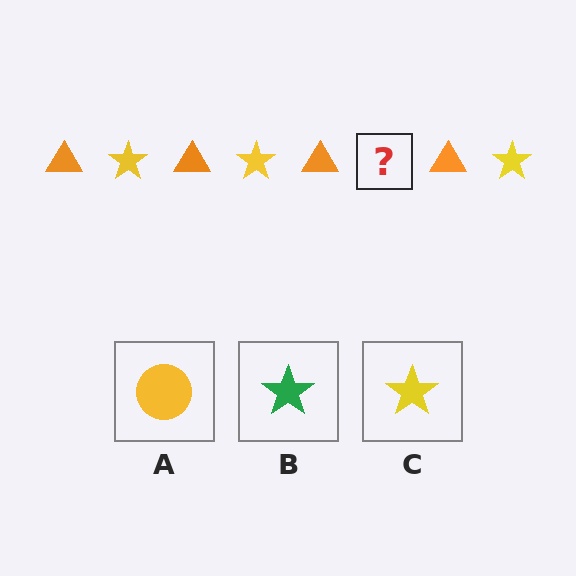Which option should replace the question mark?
Option C.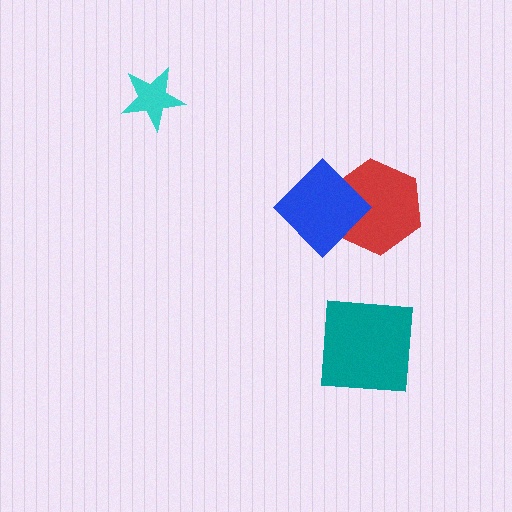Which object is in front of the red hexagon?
The blue diamond is in front of the red hexagon.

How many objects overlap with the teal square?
0 objects overlap with the teal square.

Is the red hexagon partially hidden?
Yes, it is partially covered by another shape.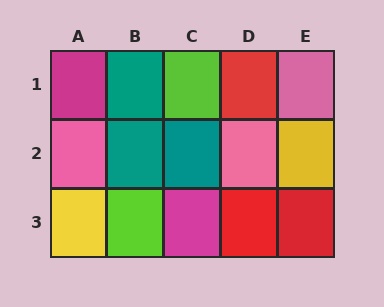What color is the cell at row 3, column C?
Magenta.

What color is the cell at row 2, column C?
Teal.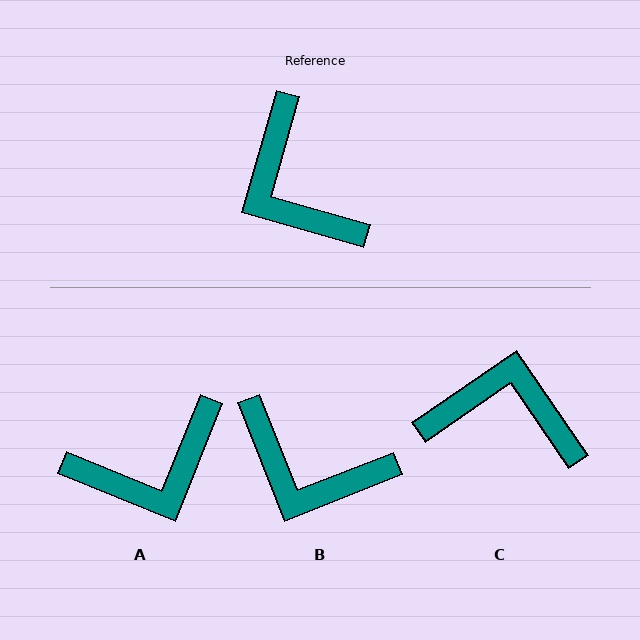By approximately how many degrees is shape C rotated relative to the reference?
Approximately 130 degrees clockwise.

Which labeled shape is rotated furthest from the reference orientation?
C, about 130 degrees away.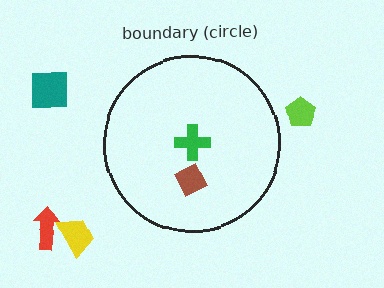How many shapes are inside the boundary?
2 inside, 4 outside.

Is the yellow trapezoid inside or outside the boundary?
Outside.